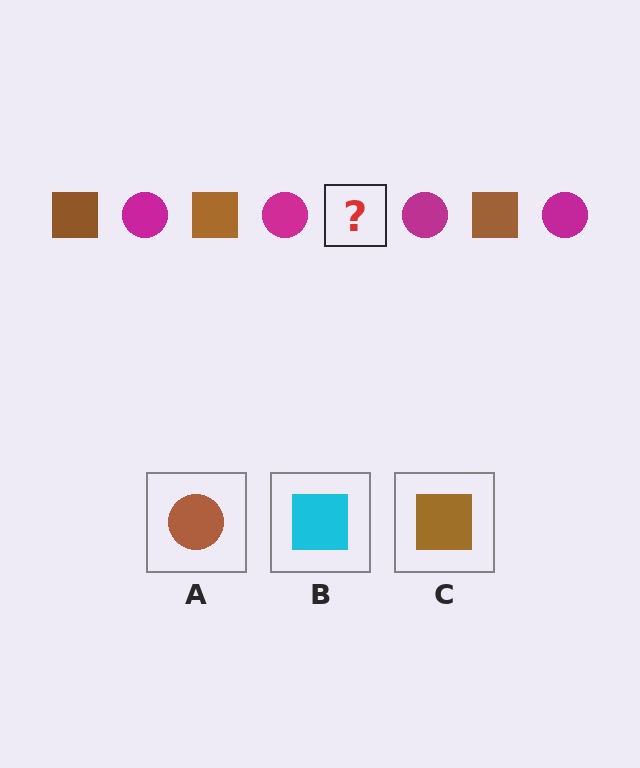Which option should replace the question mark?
Option C.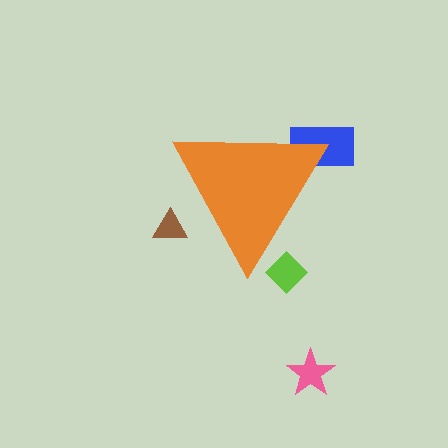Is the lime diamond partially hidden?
Yes, the lime diamond is partially hidden behind the orange triangle.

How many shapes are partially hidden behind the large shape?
3 shapes are partially hidden.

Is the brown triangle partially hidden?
Yes, the brown triangle is partially hidden behind the orange triangle.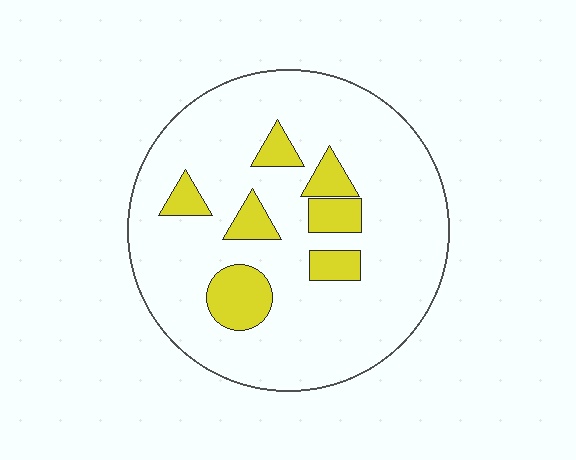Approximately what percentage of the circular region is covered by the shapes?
Approximately 15%.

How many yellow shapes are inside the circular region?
7.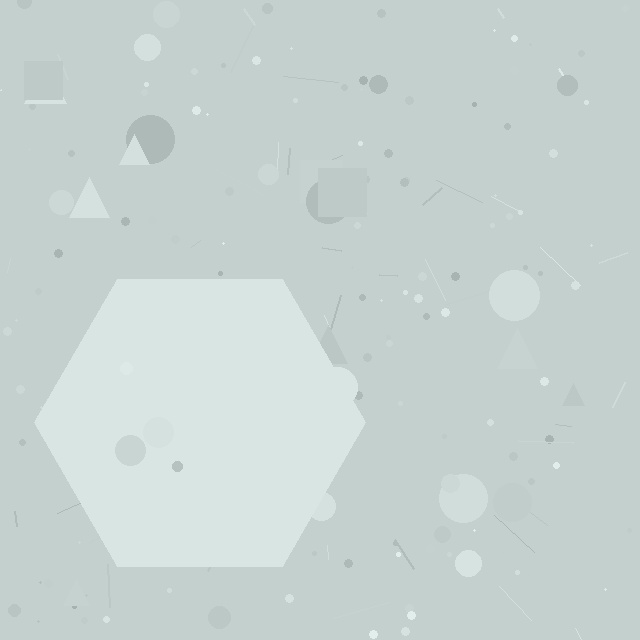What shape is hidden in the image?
A hexagon is hidden in the image.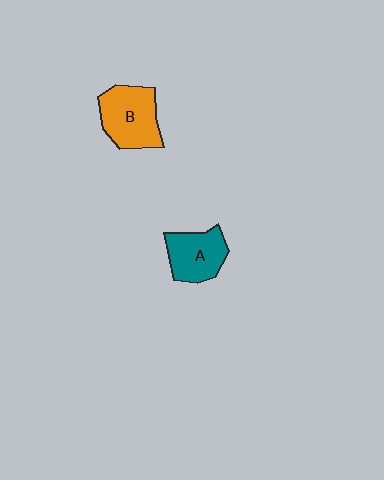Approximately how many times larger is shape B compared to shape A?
Approximately 1.2 times.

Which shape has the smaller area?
Shape A (teal).